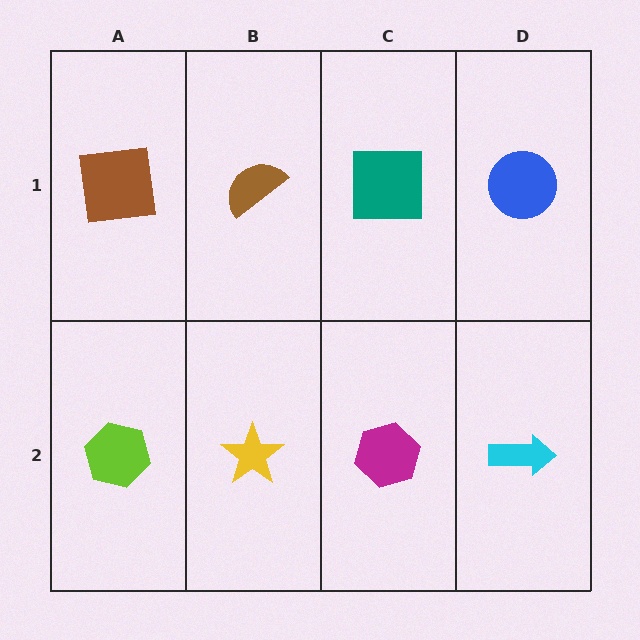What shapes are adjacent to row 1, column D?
A cyan arrow (row 2, column D), a teal square (row 1, column C).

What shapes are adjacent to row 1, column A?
A lime hexagon (row 2, column A), a brown semicircle (row 1, column B).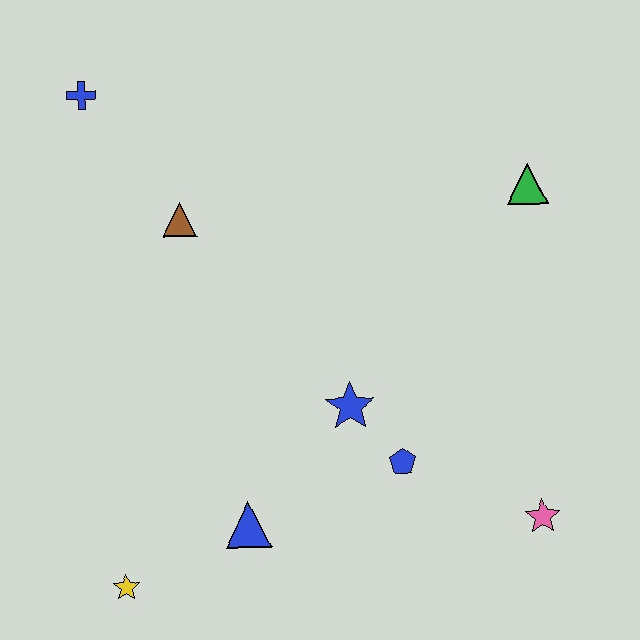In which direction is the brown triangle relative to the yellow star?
The brown triangle is above the yellow star.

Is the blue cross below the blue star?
No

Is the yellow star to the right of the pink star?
No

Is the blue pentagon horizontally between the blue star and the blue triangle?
No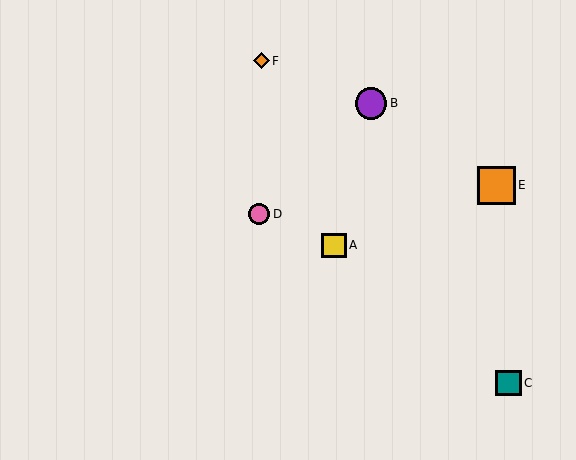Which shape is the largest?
The orange square (labeled E) is the largest.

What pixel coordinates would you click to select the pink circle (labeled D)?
Click at (259, 214) to select the pink circle D.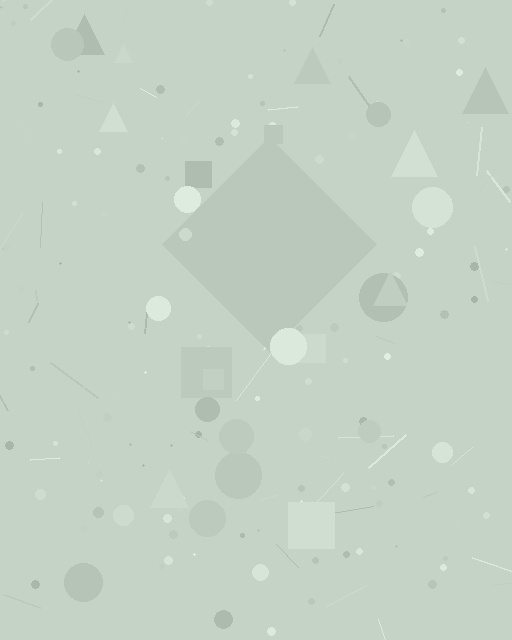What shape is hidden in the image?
A diamond is hidden in the image.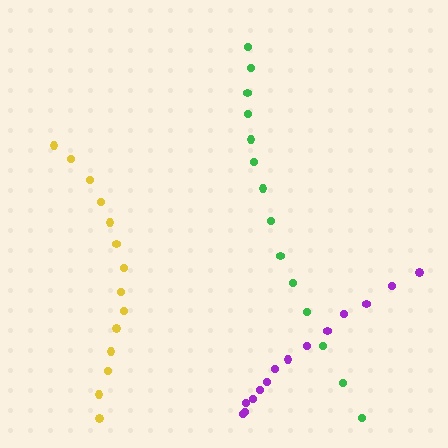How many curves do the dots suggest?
There are 3 distinct paths.